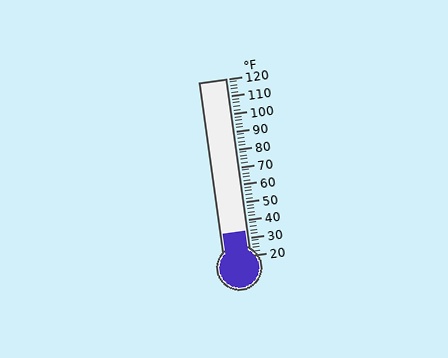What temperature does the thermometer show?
The thermometer shows approximately 34°F.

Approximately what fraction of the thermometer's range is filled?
The thermometer is filled to approximately 15% of its range.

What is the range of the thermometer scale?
The thermometer scale ranges from 20°F to 120°F.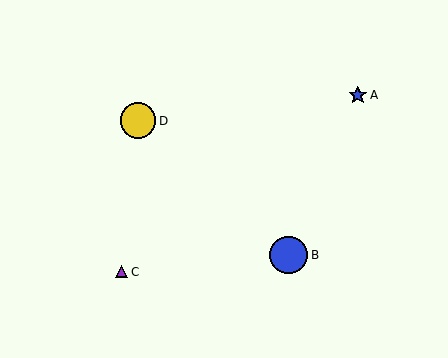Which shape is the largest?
The blue circle (labeled B) is the largest.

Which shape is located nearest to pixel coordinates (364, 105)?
The blue star (labeled A) at (358, 95) is nearest to that location.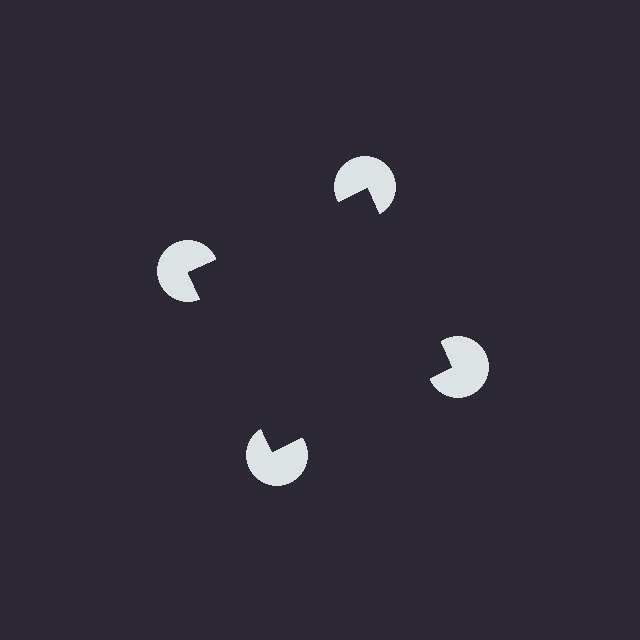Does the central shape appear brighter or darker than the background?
It typically appears slightly darker than the background, even though no actual brightness change is drawn.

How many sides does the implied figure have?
4 sides.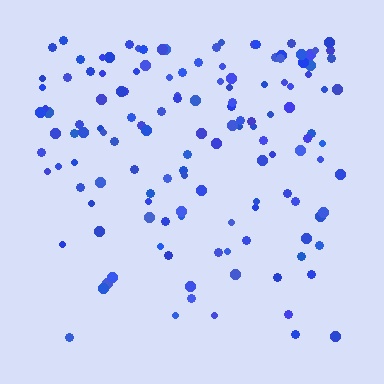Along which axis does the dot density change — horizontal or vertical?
Vertical.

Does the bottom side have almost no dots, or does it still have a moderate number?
Still a moderate number, just noticeably fewer than the top.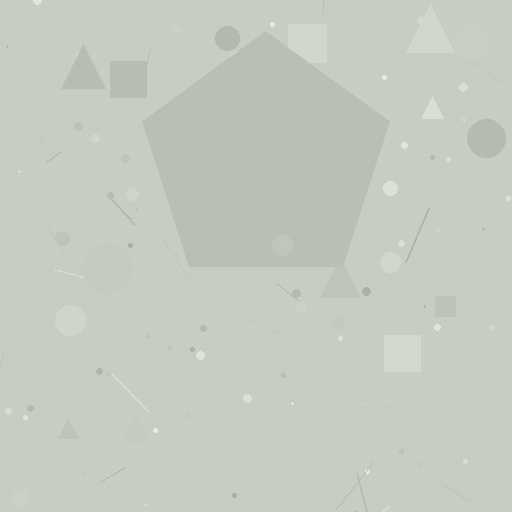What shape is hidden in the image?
A pentagon is hidden in the image.